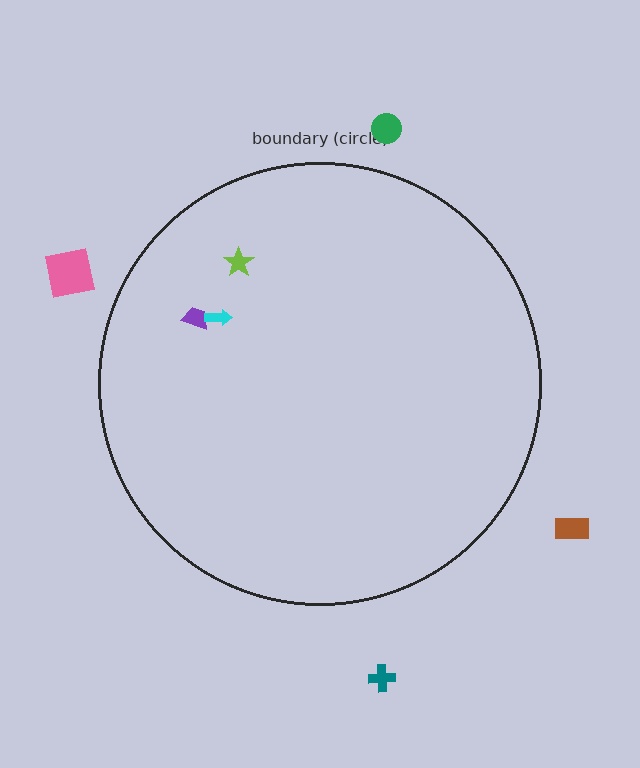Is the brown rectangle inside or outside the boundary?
Outside.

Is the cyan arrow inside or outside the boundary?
Inside.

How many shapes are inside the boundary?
3 inside, 4 outside.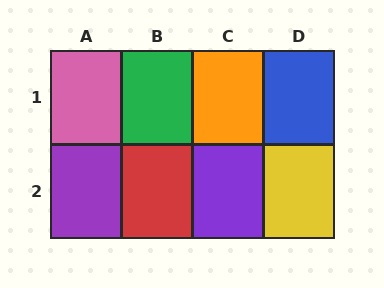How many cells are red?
1 cell is red.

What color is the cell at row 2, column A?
Purple.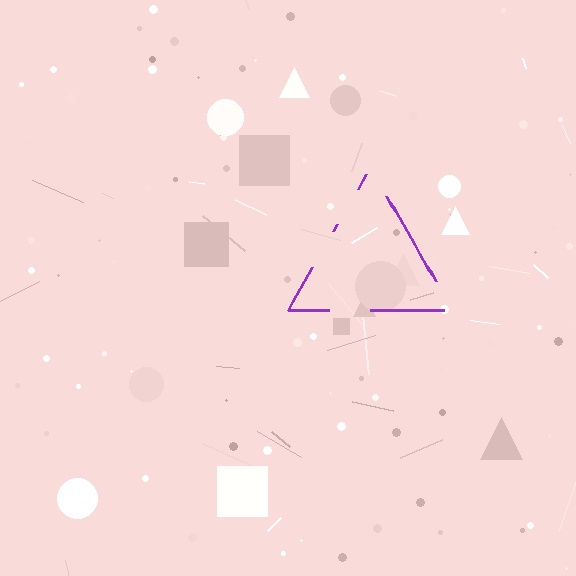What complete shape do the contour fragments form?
The contour fragments form a triangle.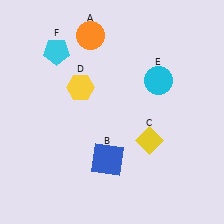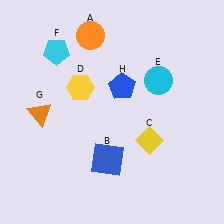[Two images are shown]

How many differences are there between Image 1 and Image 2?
There are 2 differences between the two images.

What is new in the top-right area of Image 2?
A blue pentagon (H) was added in the top-right area of Image 2.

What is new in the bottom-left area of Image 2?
An orange triangle (G) was added in the bottom-left area of Image 2.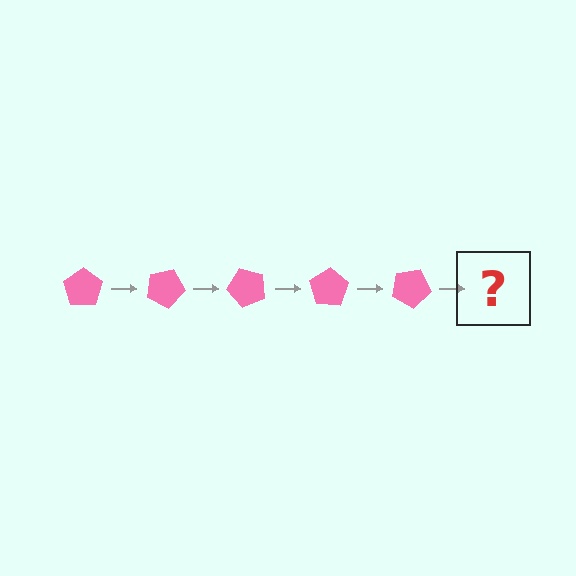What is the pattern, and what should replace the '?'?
The pattern is that the pentagon rotates 25 degrees each step. The '?' should be a pink pentagon rotated 125 degrees.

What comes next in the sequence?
The next element should be a pink pentagon rotated 125 degrees.